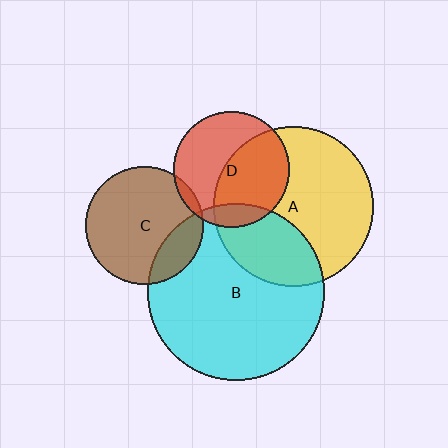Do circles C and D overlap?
Yes.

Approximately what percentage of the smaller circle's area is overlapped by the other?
Approximately 5%.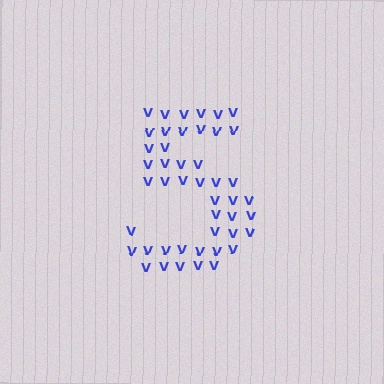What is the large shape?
The large shape is the digit 5.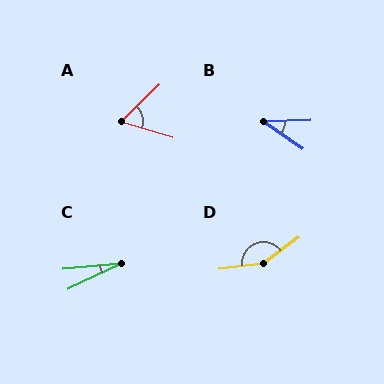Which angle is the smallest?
C, at approximately 21 degrees.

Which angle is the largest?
D, at approximately 150 degrees.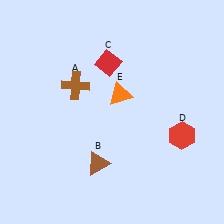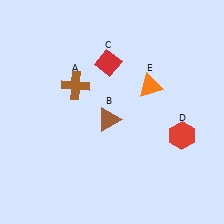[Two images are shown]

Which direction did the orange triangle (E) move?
The orange triangle (E) moved right.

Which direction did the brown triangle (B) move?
The brown triangle (B) moved up.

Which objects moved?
The objects that moved are: the brown triangle (B), the orange triangle (E).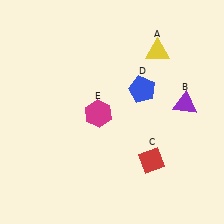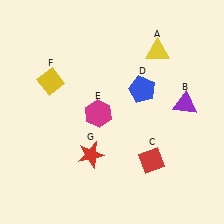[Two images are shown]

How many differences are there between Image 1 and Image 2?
There are 2 differences between the two images.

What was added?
A yellow diamond (F), a red star (G) were added in Image 2.